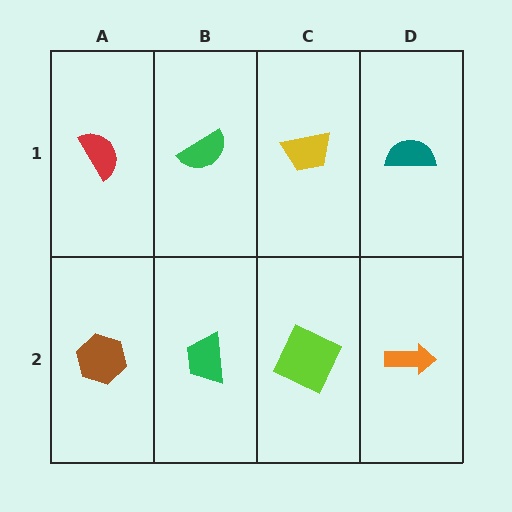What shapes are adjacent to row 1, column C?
A lime square (row 2, column C), a green semicircle (row 1, column B), a teal semicircle (row 1, column D).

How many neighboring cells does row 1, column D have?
2.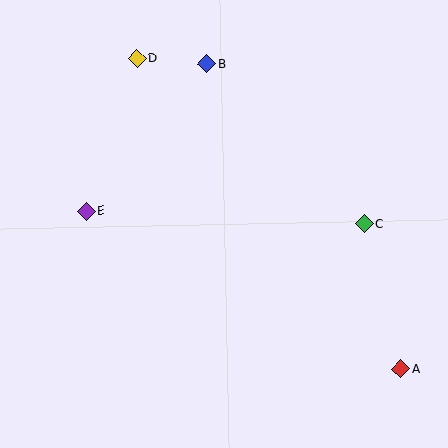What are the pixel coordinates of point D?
Point D is at (137, 59).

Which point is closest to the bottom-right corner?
Point A is closest to the bottom-right corner.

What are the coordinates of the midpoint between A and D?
The midpoint between A and D is at (269, 214).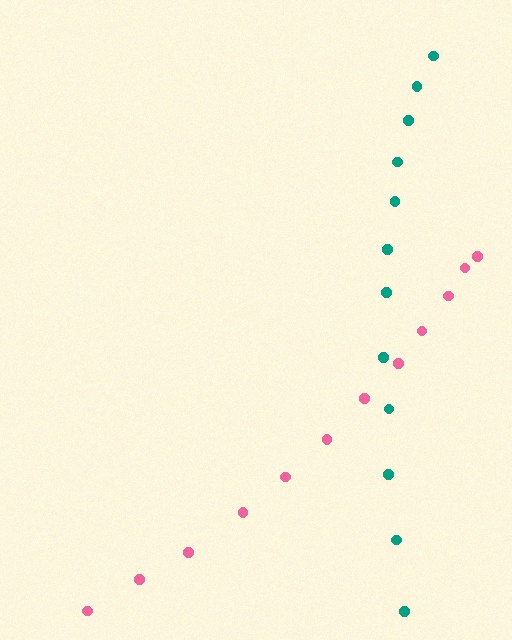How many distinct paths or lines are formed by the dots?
There are 2 distinct paths.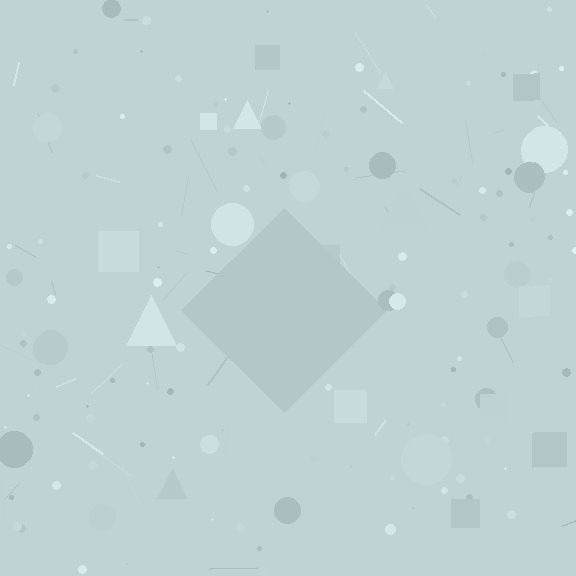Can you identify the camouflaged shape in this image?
The camouflaged shape is a diamond.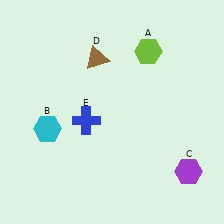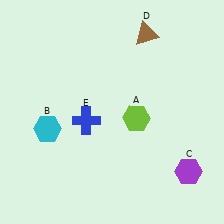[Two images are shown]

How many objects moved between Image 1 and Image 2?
2 objects moved between the two images.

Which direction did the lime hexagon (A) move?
The lime hexagon (A) moved down.